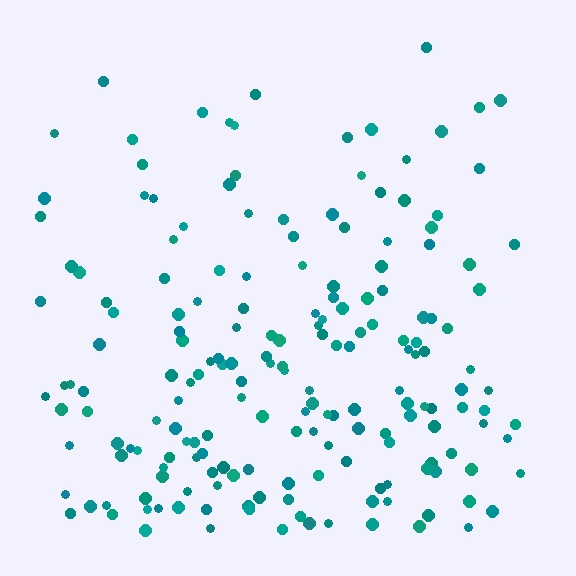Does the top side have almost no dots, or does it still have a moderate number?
Still a moderate number, just noticeably fewer than the bottom.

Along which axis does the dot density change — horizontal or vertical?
Vertical.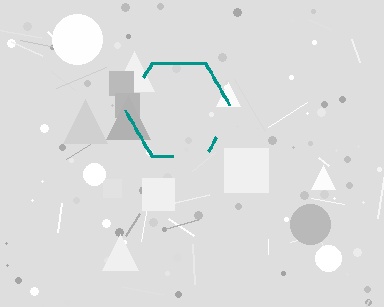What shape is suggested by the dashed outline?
The dashed outline suggests a hexagon.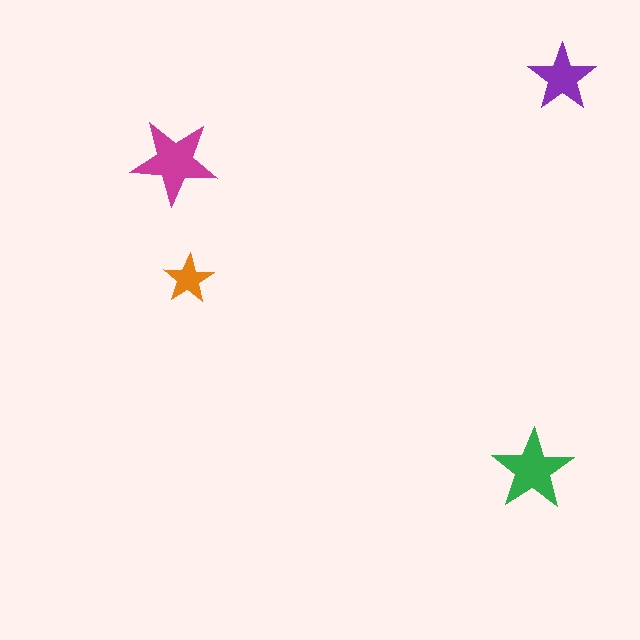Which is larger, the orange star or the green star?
The green one.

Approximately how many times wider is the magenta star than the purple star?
About 1.5 times wider.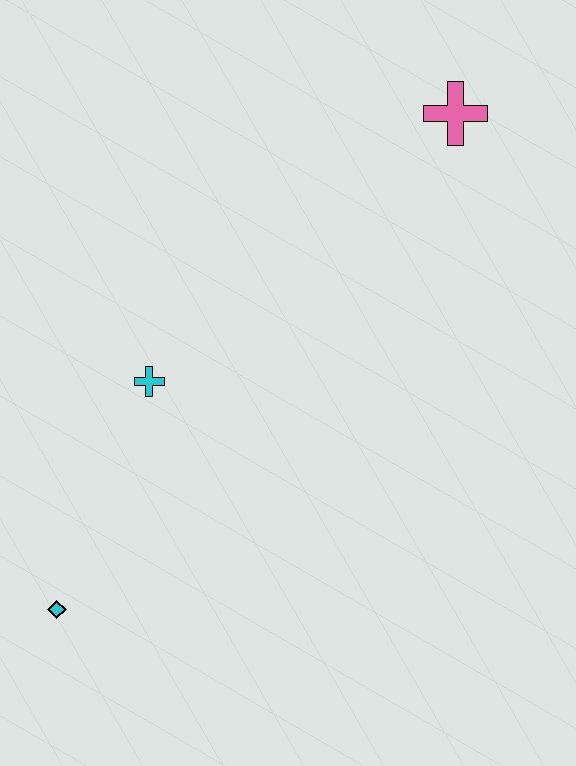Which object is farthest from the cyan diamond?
The pink cross is farthest from the cyan diamond.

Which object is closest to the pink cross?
The cyan cross is closest to the pink cross.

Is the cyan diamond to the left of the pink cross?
Yes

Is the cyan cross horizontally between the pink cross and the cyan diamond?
Yes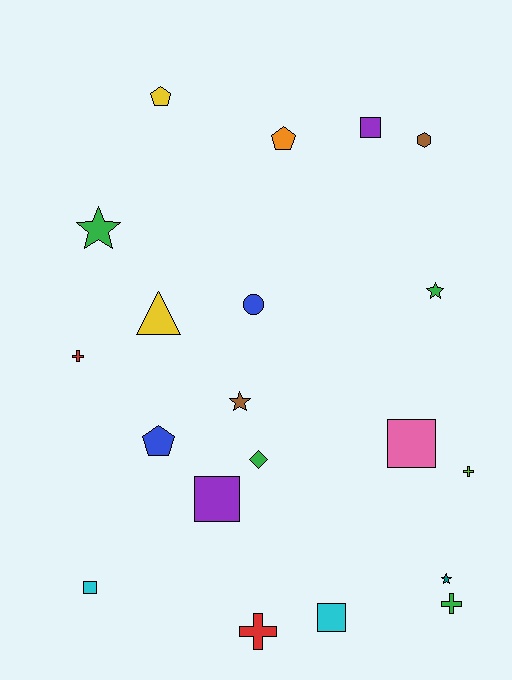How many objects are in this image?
There are 20 objects.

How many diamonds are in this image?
There is 1 diamond.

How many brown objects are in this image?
There are 2 brown objects.